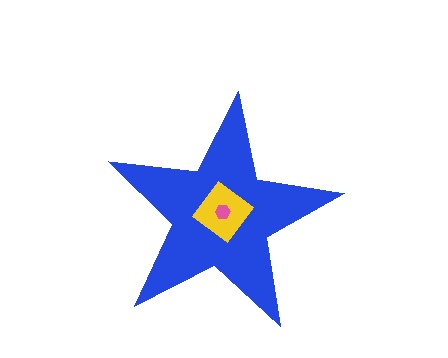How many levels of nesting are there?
3.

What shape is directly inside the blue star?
The yellow diamond.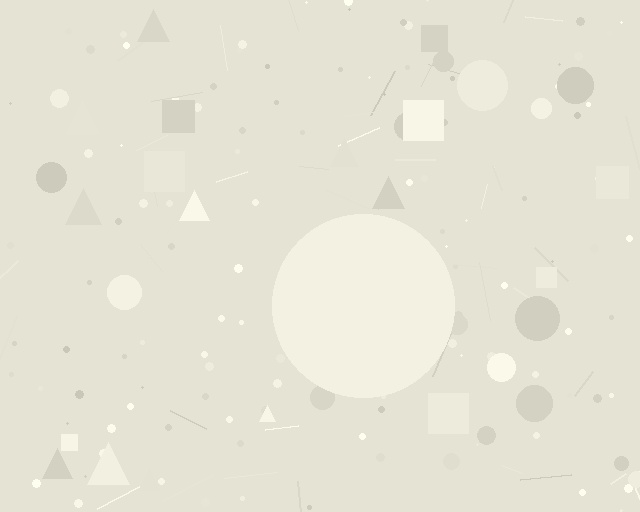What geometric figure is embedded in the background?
A circle is embedded in the background.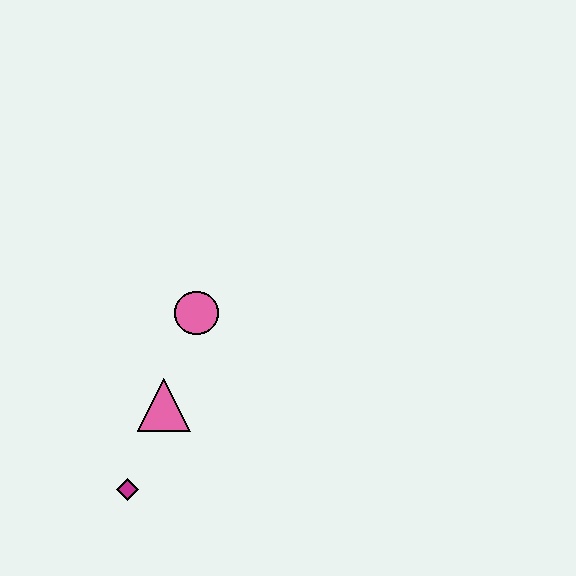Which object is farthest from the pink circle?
The magenta diamond is farthest from the pink circle.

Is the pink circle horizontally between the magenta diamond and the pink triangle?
No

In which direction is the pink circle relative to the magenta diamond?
The pink circle is above the magenta diamond.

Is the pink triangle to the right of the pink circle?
No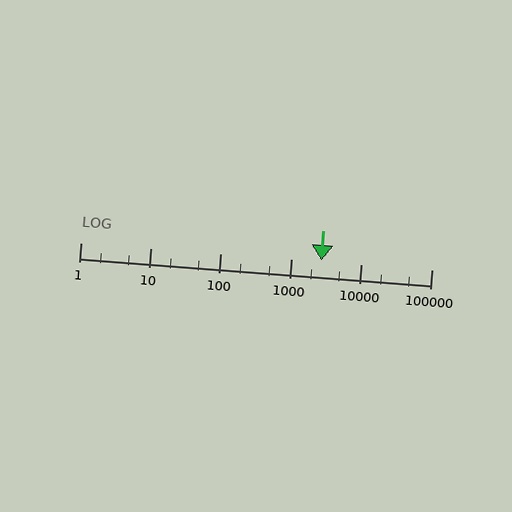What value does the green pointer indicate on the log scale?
The pointer indicates approximately 2700.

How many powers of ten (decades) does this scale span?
The scale spans 5 decades, from 1 to 100000.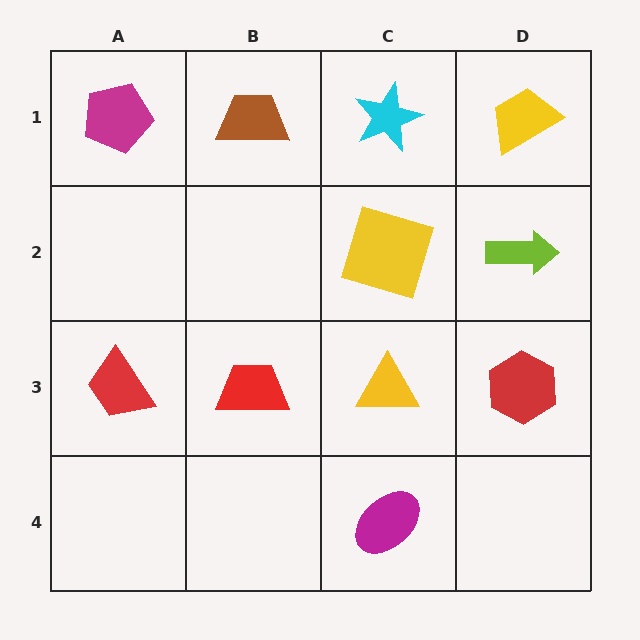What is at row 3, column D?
A red hexagon.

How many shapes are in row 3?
4 shapes.